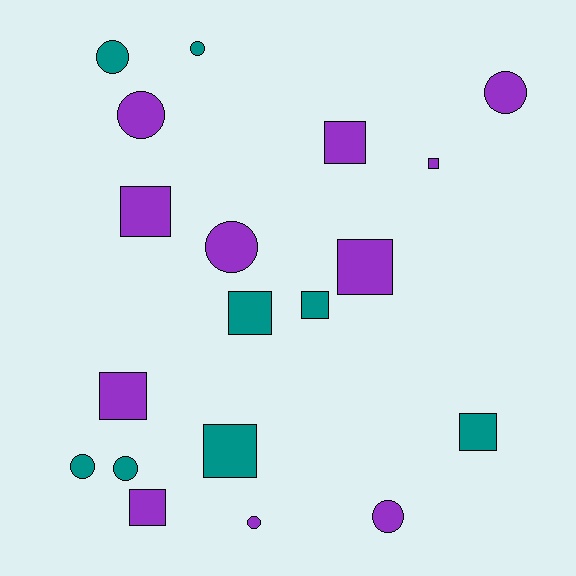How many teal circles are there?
There are 4 teal circles.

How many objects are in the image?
There are 19 objects.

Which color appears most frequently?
Purple, with 11 objects.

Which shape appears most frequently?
Square, with 10 objects.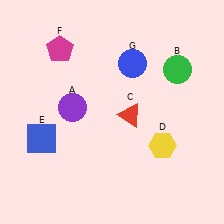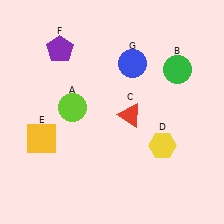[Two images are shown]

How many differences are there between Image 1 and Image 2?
There are 3 differences between the two images.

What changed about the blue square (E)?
In Image 1, E is blue. In Image 2, it changed to yellow.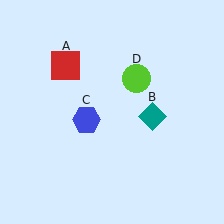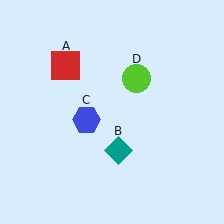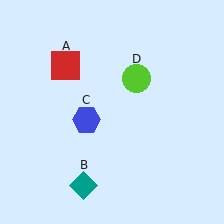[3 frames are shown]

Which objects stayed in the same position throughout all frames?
Red square (object A) and blue hexagon (object C) and lime circle (object D) remained stationary.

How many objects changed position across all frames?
1 object changed position: teal diamond (object B).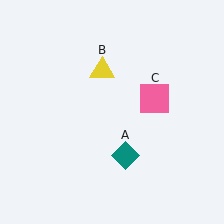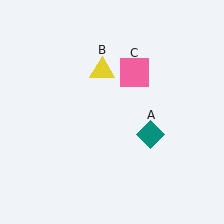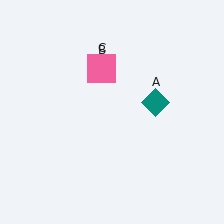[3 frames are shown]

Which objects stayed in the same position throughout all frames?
Yellow triangle (object B) remained stationary.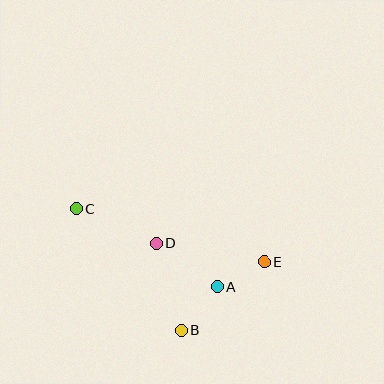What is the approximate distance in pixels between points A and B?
The distance between A and B is approximately 57 pixels.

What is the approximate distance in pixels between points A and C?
The distance between A and C is approximately 161 pixels.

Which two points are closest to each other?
Points A and E are closest to each other.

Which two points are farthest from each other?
Points C and E are farthest from each other.